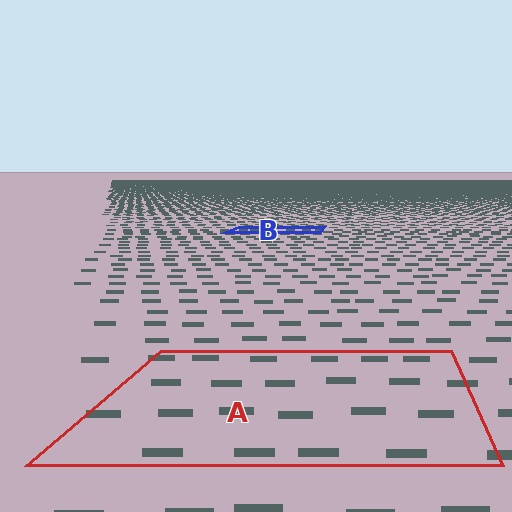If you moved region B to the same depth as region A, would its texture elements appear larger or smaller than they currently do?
They would appear larger. At a closer depth, the same texture elements are projected at a bigger on-screen size.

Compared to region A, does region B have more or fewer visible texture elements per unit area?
Region B has more texture elements per unit area — they are packed more densely because it is farther away.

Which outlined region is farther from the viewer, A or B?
Region B is farther from the viewer — the texture elements inside it appear smaller and more densely packed.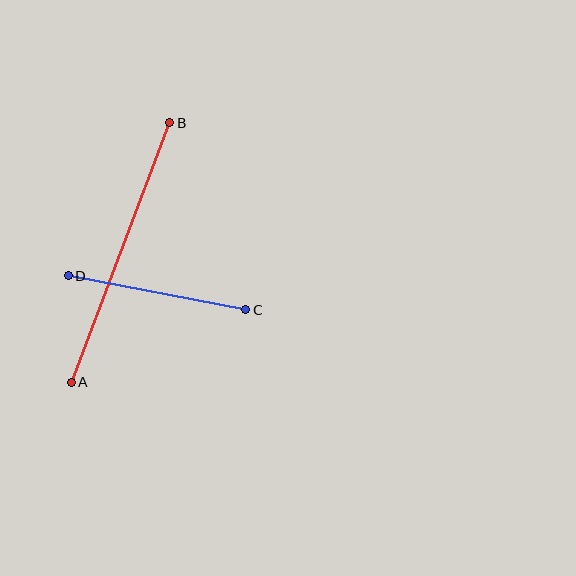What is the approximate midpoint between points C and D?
The midpoint is at approximately (157, 293) pixels.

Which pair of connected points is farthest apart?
Points A and B are farthest apart.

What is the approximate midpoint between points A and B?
The midpoint is at approximately (121, 252) pixels.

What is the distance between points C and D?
The distance is approximately 181 pixels.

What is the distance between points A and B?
The distance is approximately 278 pixels.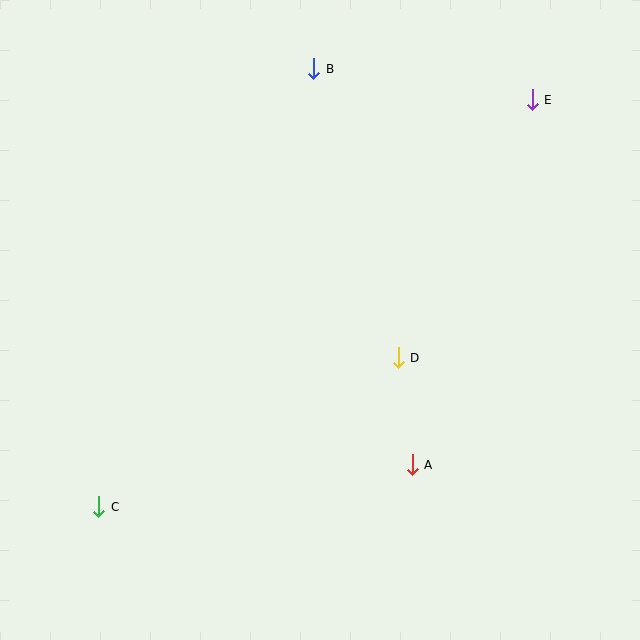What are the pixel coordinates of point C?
Point C is at (99, 507).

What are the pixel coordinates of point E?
Point E is at (532, 100).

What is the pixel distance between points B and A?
The distance between B and A is 408 pixels.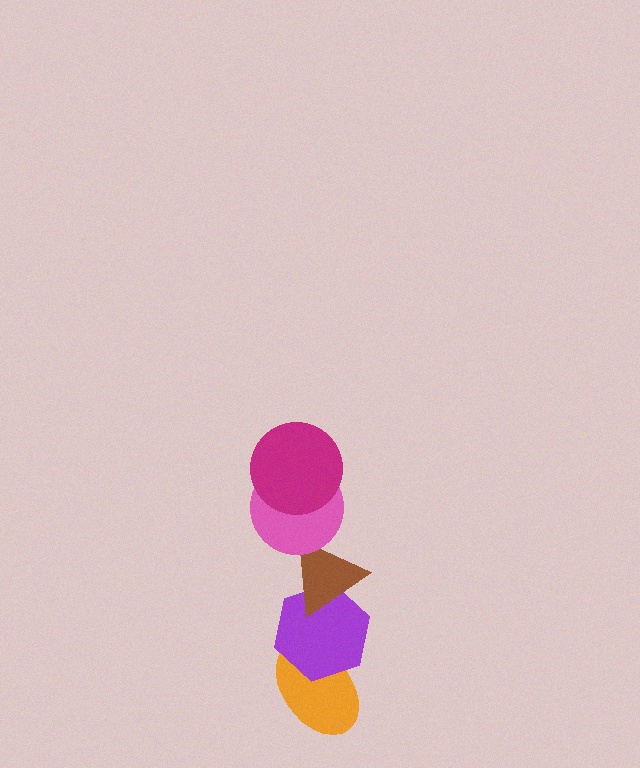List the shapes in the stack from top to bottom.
From top to bottom: the magenta circle, the pink circle, the brown triangle, the purple hexagon, the orange ellipse.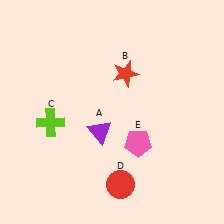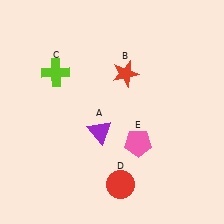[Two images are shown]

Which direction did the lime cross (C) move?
The lime cross (C) moved up.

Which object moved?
The lime cross (C) moved up.